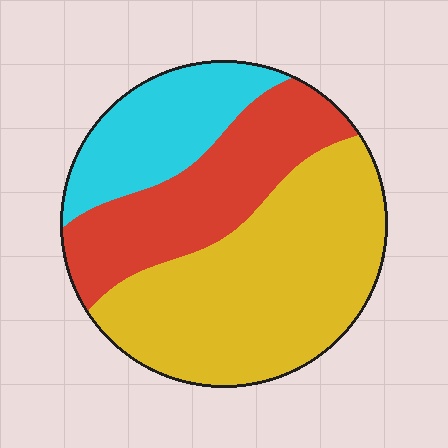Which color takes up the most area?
Yellow, at roughly 50%.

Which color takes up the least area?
Cyan, at roughly 20%.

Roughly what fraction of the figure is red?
Red covers 29% of the figure.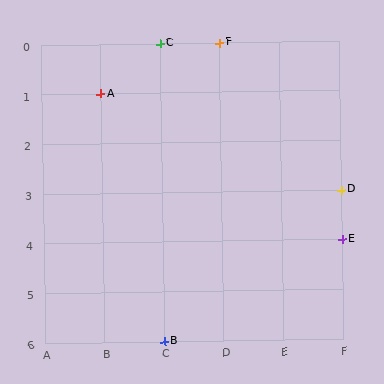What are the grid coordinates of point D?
Point D is at grid coordinates (F, 3).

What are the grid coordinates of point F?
Point F is at grid coordinates (D, 0).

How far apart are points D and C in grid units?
Points D and C are 3 columns and 3 rows apart (about 4.2 grid units diagonally).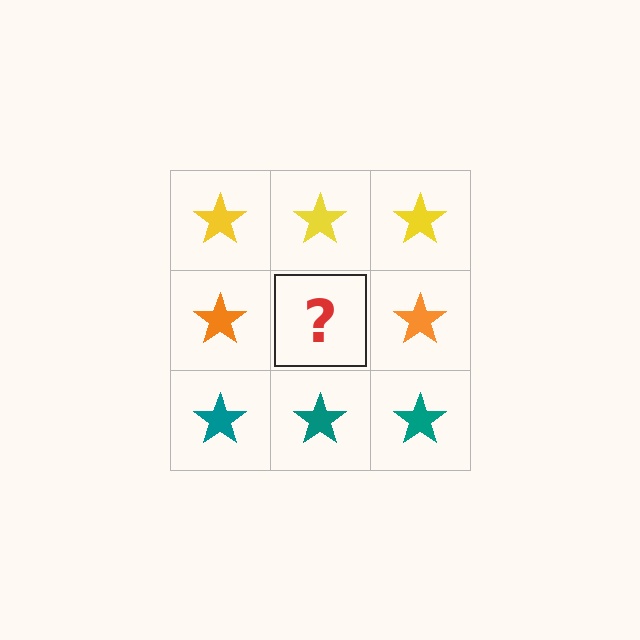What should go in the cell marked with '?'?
The missing cell should contain an orange star.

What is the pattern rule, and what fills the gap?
The rule is that each row has a consistent color. The gap should be filled with an orange star.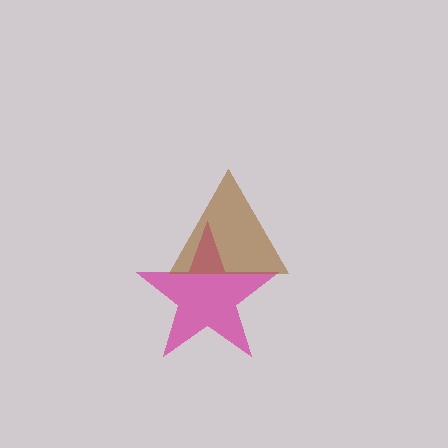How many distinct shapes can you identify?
There are 2 distinct shapes: a magenta star, a brown triangle.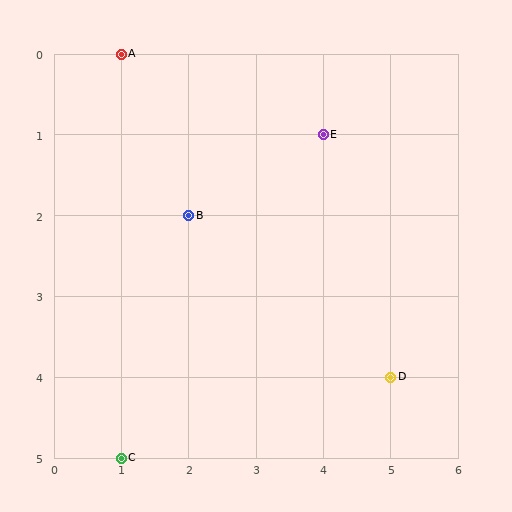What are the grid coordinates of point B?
Point B is at grid coordinates (2, 2).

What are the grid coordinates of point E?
Point E is at grid coordinates (4, 1).